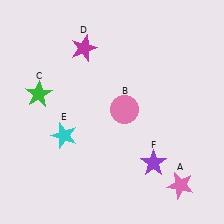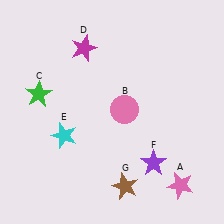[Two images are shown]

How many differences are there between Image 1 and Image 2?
There is 1 difference between the two images.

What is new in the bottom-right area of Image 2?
A brown star (G) was added in the bottom-right area of Image 2.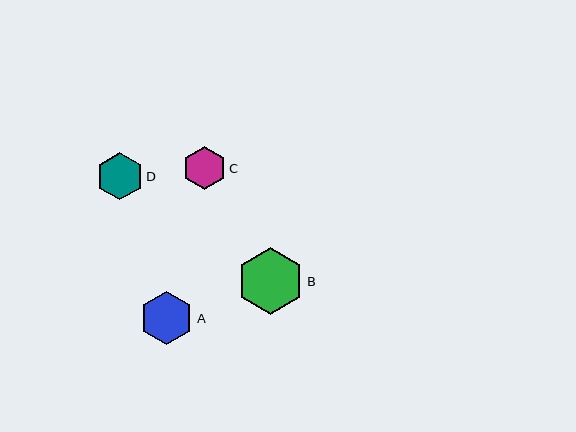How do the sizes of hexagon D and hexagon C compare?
Hexagon D and hexagon C are approximately the same size.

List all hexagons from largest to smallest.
From largest to smallest: B, A, D, C.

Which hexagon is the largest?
Hexagon B is the largest with a size of approximately 67 pixels.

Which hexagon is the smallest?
Hexagon C is the smallest with a size of approximately 43 pixels.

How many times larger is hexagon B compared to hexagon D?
Hexagon B is approximately 1.4 times the size of hexagon D.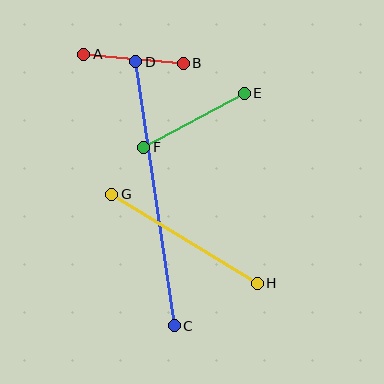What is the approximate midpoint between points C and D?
The midpoint is at approximately (155, 194) pixels.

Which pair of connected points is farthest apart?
Points C and D are farthest apart.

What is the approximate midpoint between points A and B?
The midpoint is at approximately (134, 59) pixels.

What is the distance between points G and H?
The distance is approximately 171 pixels.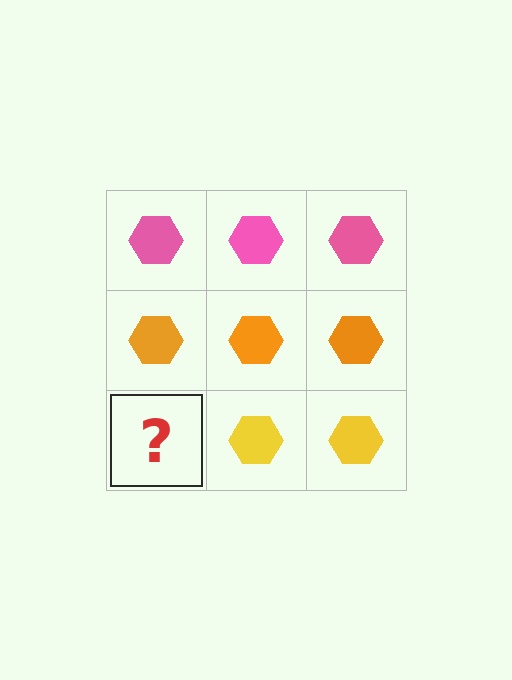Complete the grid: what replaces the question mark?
The question mark should be replaced with a yellow hexagon.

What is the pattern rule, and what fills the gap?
The rule is that each row has a consistent color. The gap should be filled with a yellow hexagon.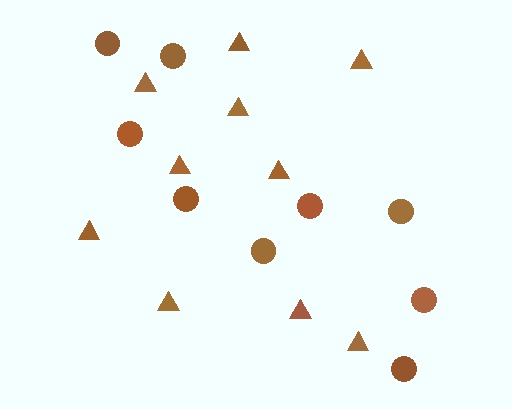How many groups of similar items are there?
There are 2 groups: one group of circles (9) and one group of triangles (10).